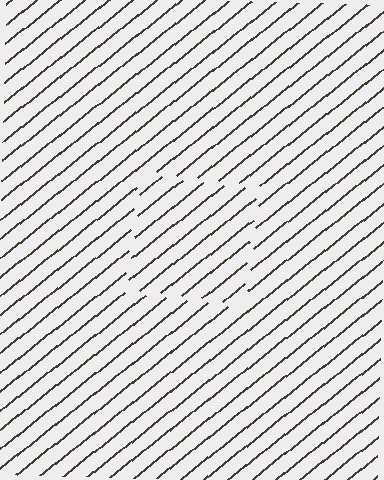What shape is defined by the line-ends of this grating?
An illusory square. The interior of the shape contains the same grating, shifted by half a period — the contour is defined by the phase discontinuity where line-ends from the inner and outer gratings abut.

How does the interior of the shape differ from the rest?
The interior of the shape contains the same grating, shifted by half a period — the contour is defined by the phase discontinuity where line-ends from the inner and outer gratings abut.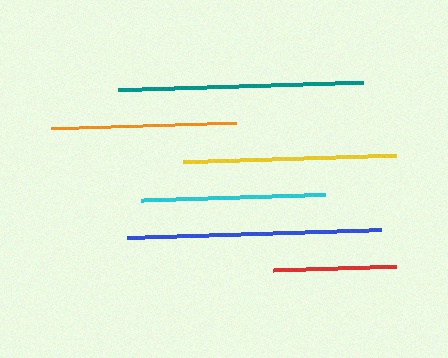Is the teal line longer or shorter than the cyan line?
The teal line is longer than the cyan line.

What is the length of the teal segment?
The teal segment is approximately 245 pixels long.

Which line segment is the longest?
The blue line is the longest at approximately 254 pixels.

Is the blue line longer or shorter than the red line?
The blue line is longer than the red line.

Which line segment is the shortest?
The red line is the shortest at approximately 123 pixels.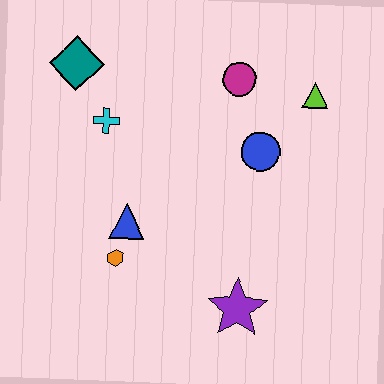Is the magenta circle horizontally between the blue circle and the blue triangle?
Yes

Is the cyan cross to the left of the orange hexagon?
Yes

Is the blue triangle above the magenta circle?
No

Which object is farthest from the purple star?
The teal diamond is farthest from the purple star.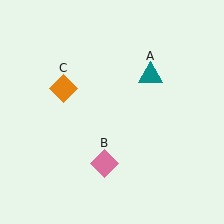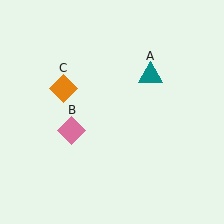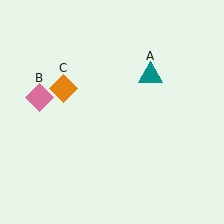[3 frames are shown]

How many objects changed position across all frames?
1 object changed position: pink diamond (object B).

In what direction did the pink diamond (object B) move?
The pink diamond (object B) moved up and to the left.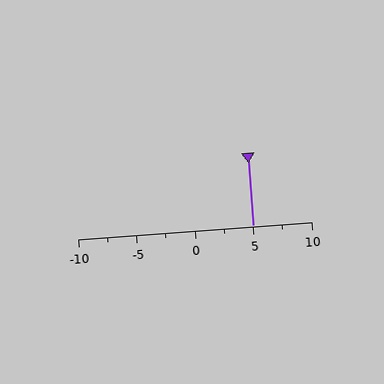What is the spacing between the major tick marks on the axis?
The major ticks are spaced 5 apart.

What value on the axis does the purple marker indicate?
The marker indicates approximately 5.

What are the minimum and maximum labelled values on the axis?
The axis runs from -10 to 10.